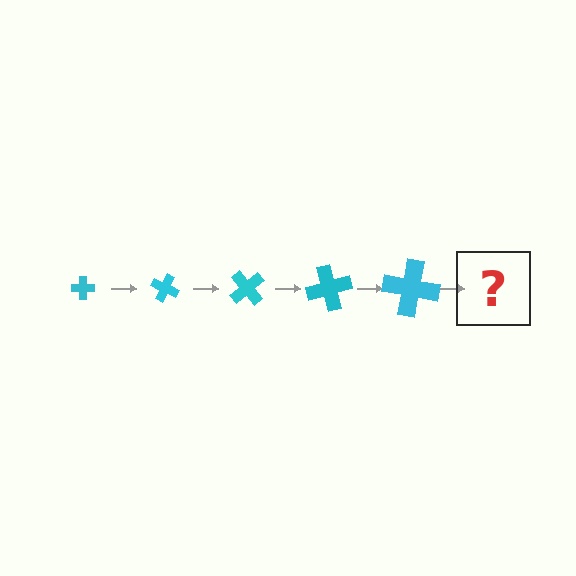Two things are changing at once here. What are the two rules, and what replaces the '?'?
The two rules are that the cross grows larger each step and it rotates 25 degrees each step. The '?' should be a cross, larger than the previous one and rotated 125 degrees from the start.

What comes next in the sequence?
The next element should be a cross, larger than the previous one and rotated 125 degrees from the start.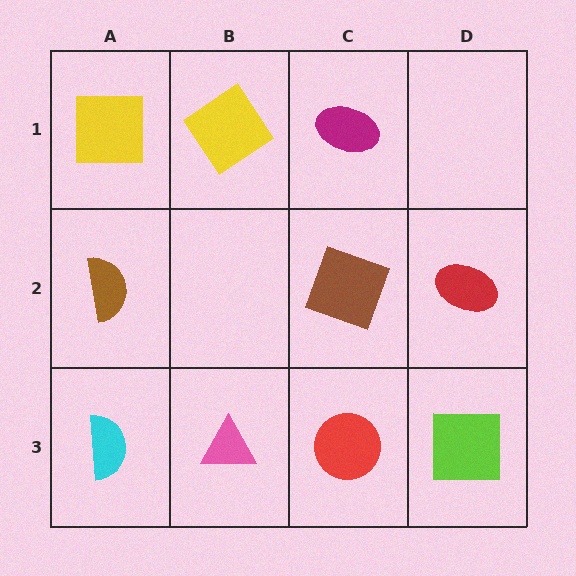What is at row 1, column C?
A magenta ellipse.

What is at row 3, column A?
A cyan semicircle.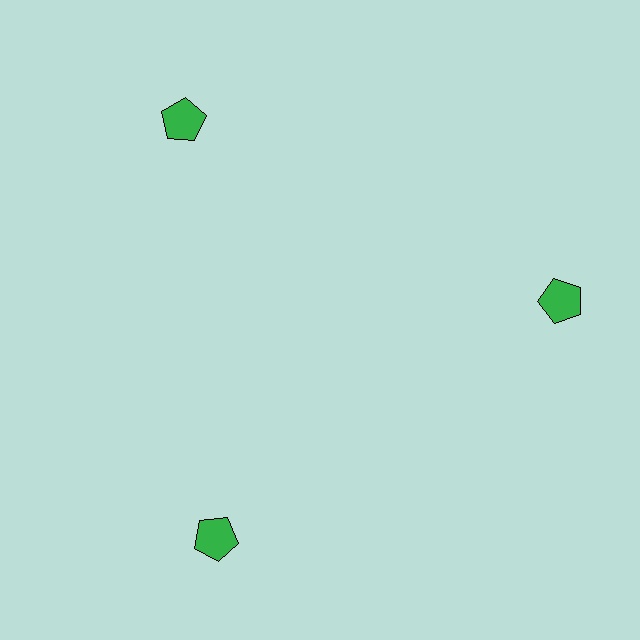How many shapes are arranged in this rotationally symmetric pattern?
There are 3 shapes, arranged in 3 groups of 1.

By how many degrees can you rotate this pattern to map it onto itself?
The pattern maps onto itself every 120 degrees of rotation.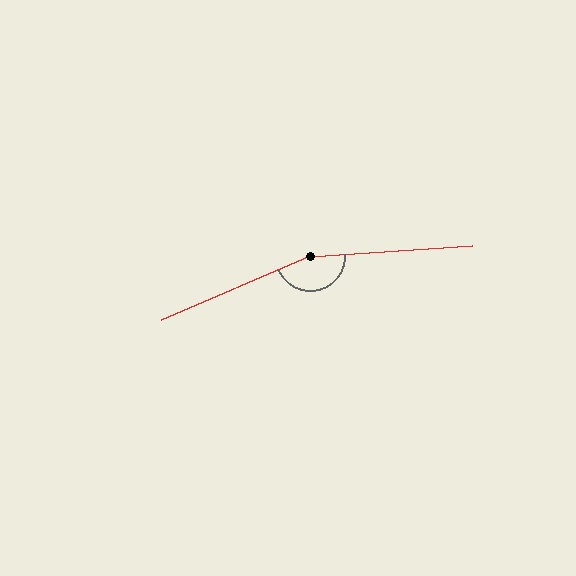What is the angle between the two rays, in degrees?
Approximately 160 degrees.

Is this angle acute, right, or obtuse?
It is obtuse.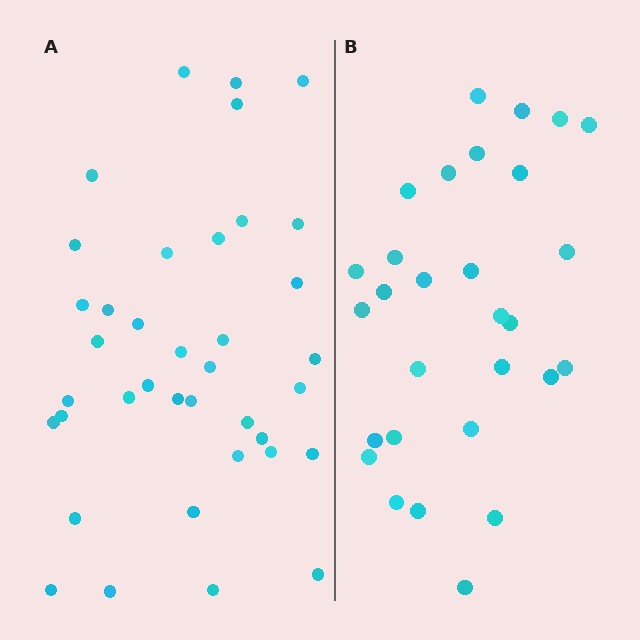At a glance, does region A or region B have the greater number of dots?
Region A (the left region) has more dots.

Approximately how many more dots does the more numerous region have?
Region A has roughly 8 or so more dots than region B.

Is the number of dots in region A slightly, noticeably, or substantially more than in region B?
Region A has noticeably more, but not dramatically so. The ratio is roughly 1.3 to 1.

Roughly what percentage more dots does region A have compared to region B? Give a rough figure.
About 30% more.